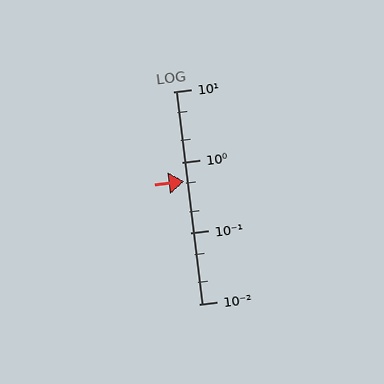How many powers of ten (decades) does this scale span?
The scale spans 3 decades, from 0.01 to 10.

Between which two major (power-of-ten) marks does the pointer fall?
The pointer is between 0.1 and 1.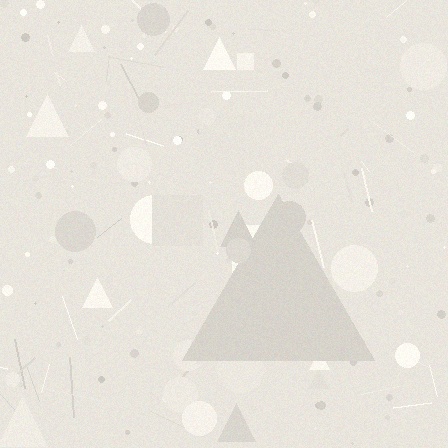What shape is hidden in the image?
A triangle is hidden in the image.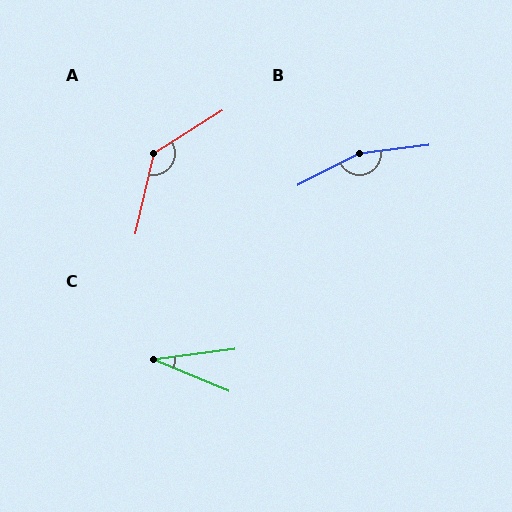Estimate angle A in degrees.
Approximately 135 degrees.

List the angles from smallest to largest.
C (30°), A (135°), B (160°).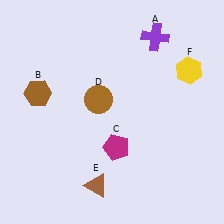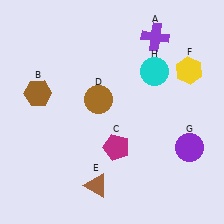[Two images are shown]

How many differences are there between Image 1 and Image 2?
There are 2 differences between the two images.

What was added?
A purple circle (G), a cyan circle (H) were added in Image 2.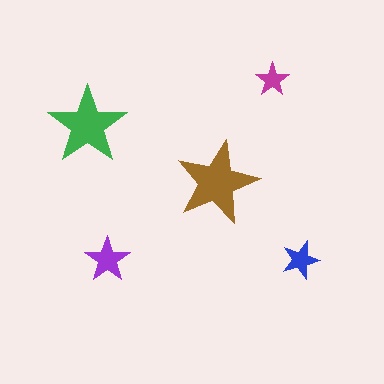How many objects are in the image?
There are 5 objects in the image.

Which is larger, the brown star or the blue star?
The brown one.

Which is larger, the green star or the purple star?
The green one.